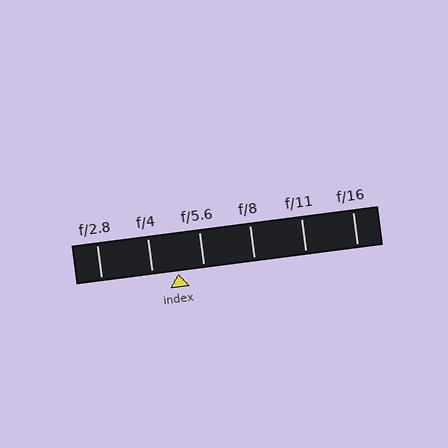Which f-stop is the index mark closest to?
The index mark is closest to f/4.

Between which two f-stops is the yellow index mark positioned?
The index mark is between f/4 and f/5.6.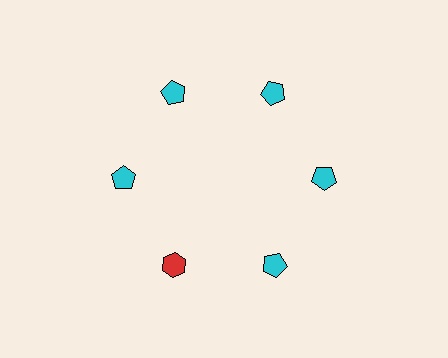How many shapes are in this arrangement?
There are 6 shapes arranged in a ring pattern.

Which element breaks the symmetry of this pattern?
The red hexagon at roughly the 7 o'clock position breaks the symmetry. All other shapes are cyan pentagons.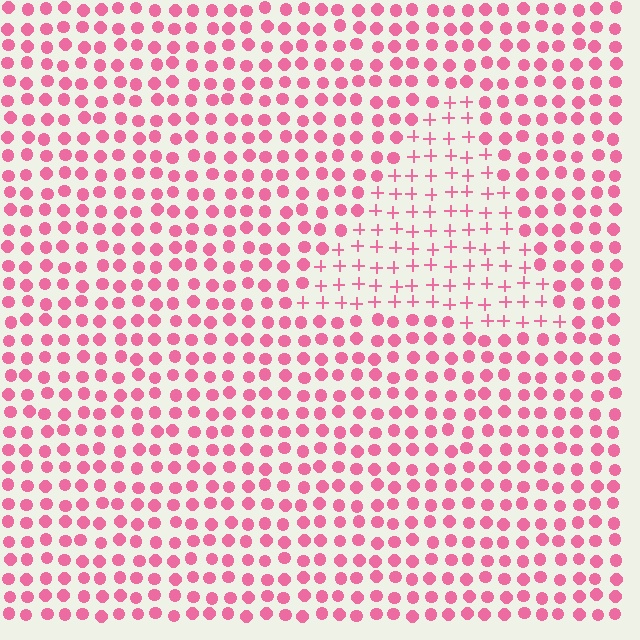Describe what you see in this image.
The image is filled with small pink elements arranged in a uniform grid. A triangle-shaped region contains plus signs, while the surrounding area contains circles. The boundary is defined purely by the change in element shape.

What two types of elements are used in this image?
The image uses plus signs inside the triangle region and circles outside it.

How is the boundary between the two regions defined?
The boundary is defined by a change in element shape: plus signs inside vs. circles outside. All elements share the same color and spacing.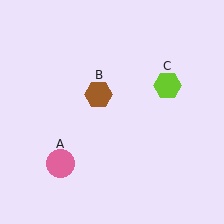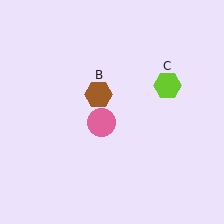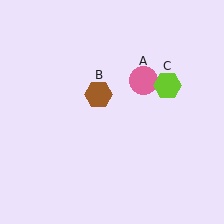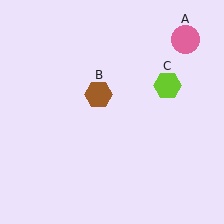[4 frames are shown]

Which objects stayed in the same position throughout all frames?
Brown hexagon (object B) and lime hexagon (object C) remained stationary.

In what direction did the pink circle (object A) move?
The pink circle (object A) moved up and to the right.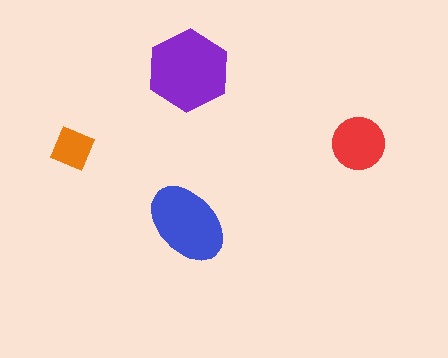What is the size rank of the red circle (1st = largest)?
3rd.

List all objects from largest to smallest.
The purple hexagon, the blue ellipse, the red circle, the orange square.